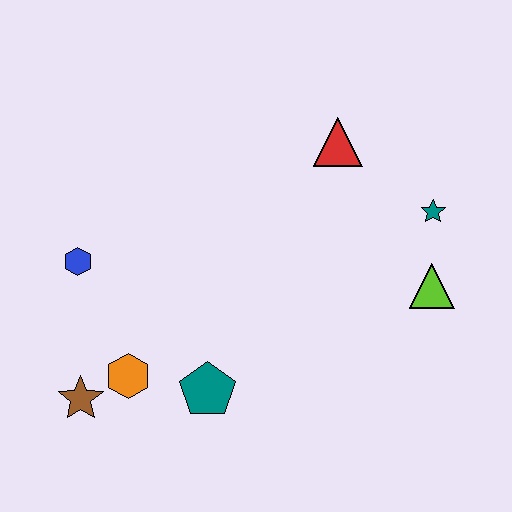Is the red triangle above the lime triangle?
Yes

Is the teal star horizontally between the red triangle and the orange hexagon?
No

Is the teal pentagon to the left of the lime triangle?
Yes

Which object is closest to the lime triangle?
The teal star is closest to the lime triangle.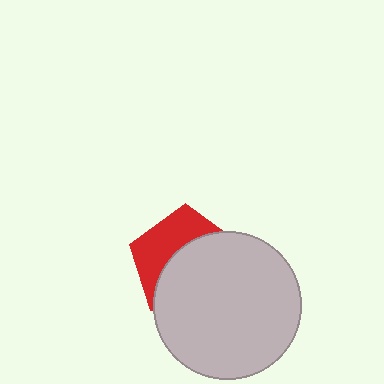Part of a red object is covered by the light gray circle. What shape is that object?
It is a pentagon.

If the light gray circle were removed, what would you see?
You would see the complete red pentagon.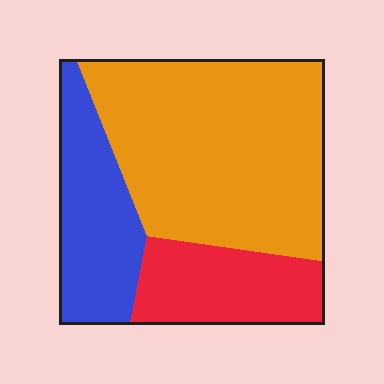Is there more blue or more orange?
Orange.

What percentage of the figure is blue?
Blue takes up about one quarter (1/4) of the figure.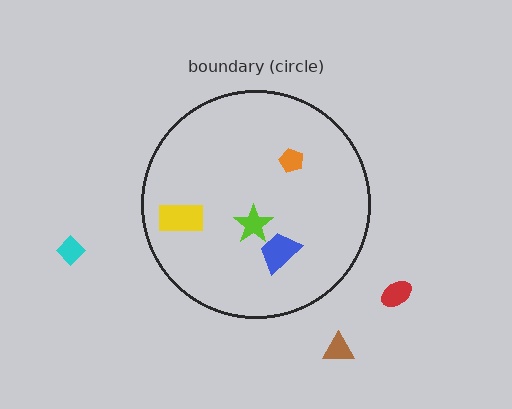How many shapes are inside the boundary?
4 inside, 3 outside.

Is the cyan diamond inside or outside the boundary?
Outside.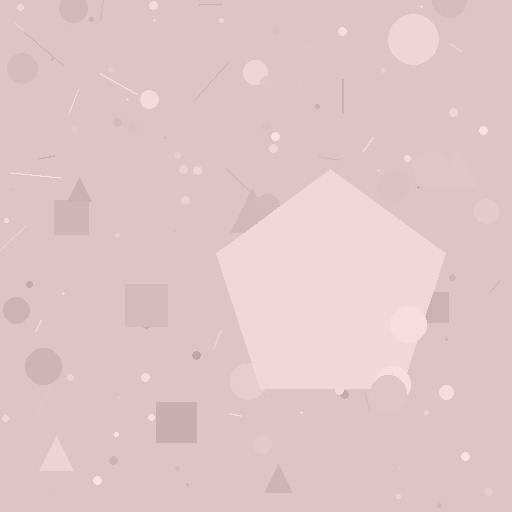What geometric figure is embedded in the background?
A pentagon is embedded in the background.